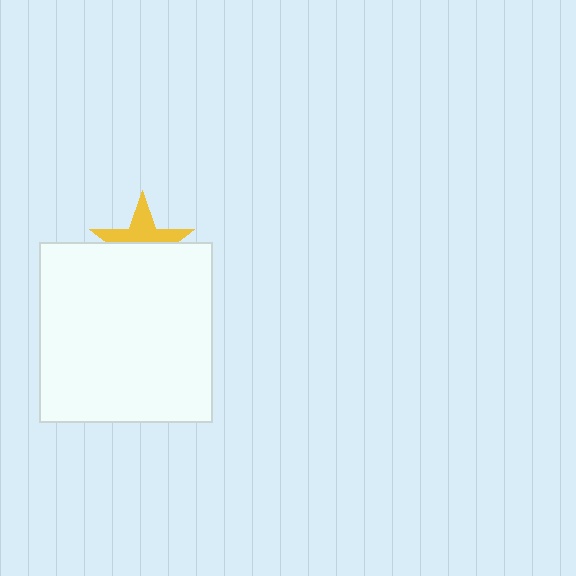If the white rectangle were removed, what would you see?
You would see the complete yellow star.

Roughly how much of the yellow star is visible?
A small part of it is visible (roughly 44%).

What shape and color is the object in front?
The object in front is a white rectangle.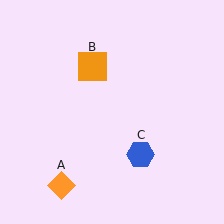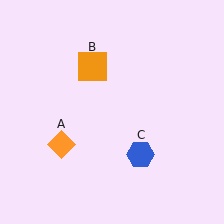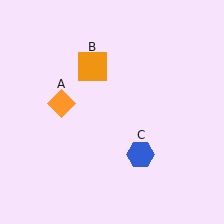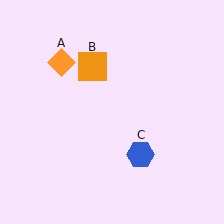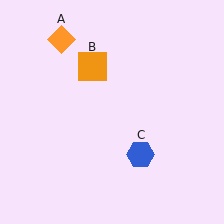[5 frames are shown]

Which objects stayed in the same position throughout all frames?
Orange square (object B) and blue hexagon (object C) remained stationary.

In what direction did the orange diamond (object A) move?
The orange diamond (object A) moved up.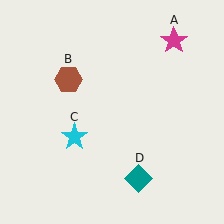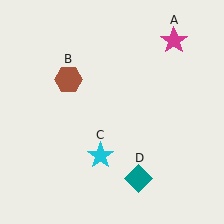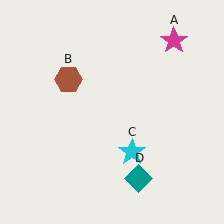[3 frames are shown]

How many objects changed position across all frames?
1 object changed position: cyan star (object C).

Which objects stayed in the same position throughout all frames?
Magenta star (object A) and brown hexagon (object B) and teal diamond (object D) remained stationary.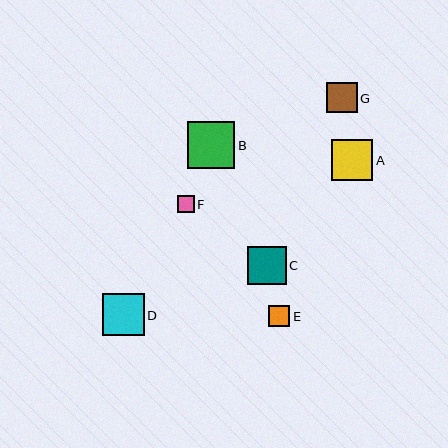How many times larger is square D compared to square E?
Square D is approximately 2.0 times the size of square E.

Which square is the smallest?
Square F is the smallest with a size of approximately 17 pixels.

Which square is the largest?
Square B is the largest with a size of approximately 47 pixels.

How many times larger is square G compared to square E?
Square G is approximately 1.5 times the size of square E.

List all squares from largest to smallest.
From largest to smallest: B, D, A, C, G, E, F.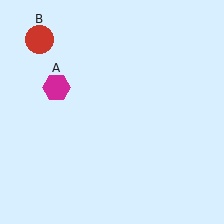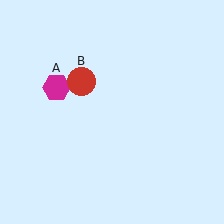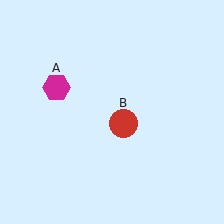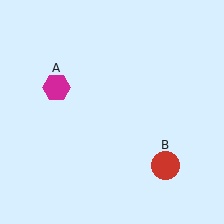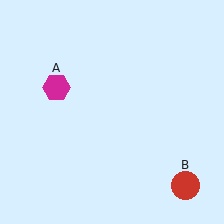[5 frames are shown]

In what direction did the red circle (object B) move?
The red circle (object B) moved down and to the right.